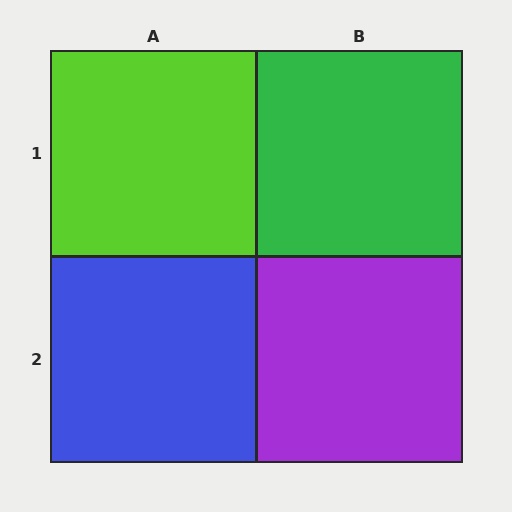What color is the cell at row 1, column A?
Lime.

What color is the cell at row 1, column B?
Green.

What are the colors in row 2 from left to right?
Blue, purple.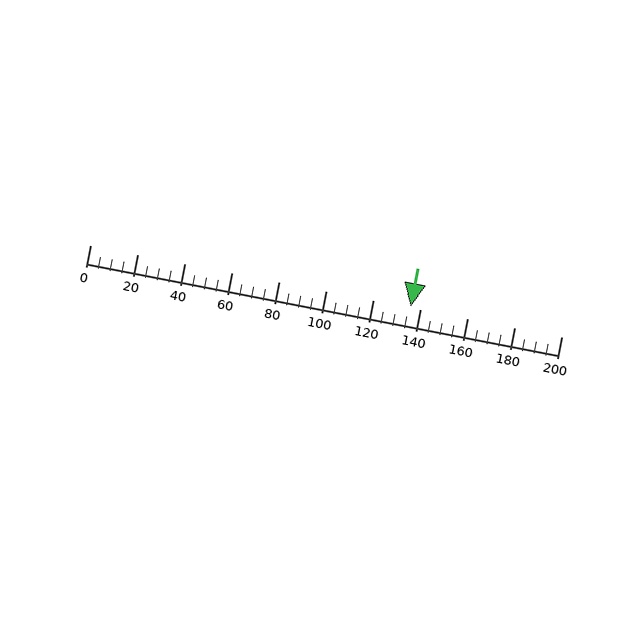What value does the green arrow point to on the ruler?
The green arrow points to approximately 136.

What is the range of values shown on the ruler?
The ruler shows values from 0 to 200.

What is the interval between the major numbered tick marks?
The major tick marks are spaced 20 units apart.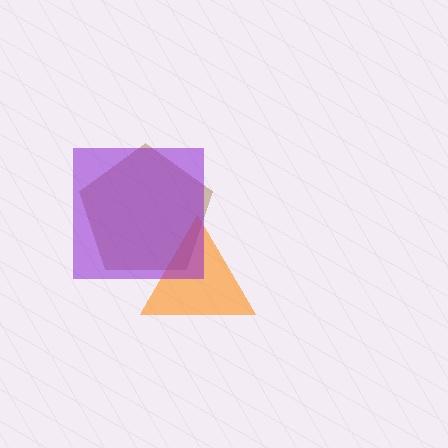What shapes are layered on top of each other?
The layered shapes are: an orange triangle, a brown pentagon, a purple square.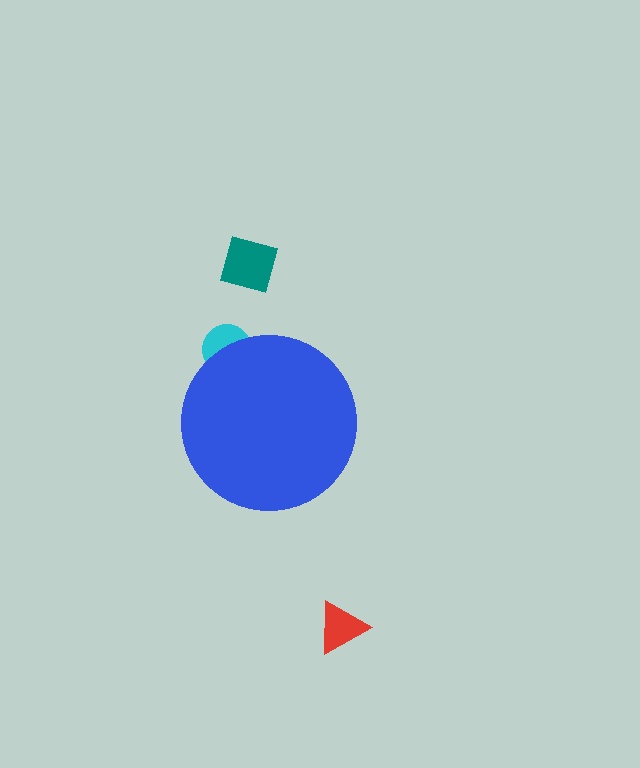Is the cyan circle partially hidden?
Yes, the cyan circle is partially hidden behind the blue circle.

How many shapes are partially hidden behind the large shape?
1 shape is partially hidden.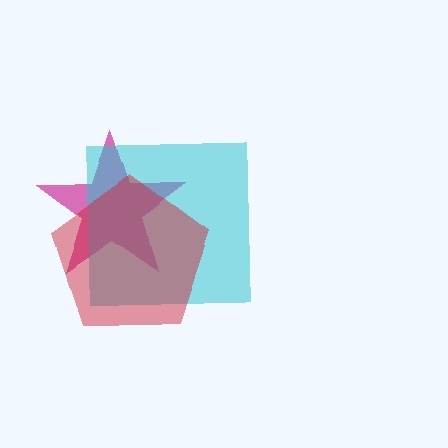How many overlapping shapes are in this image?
There are 3 overlapping shapes in the image.